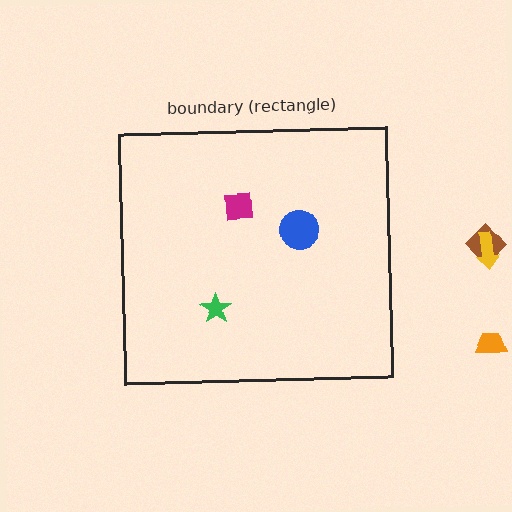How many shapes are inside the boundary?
3 inside, 3 outside.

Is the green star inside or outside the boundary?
Inside.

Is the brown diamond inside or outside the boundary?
Outside.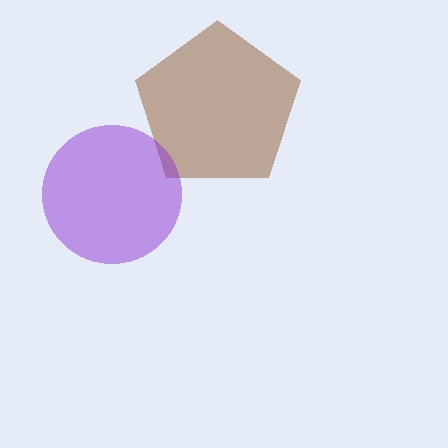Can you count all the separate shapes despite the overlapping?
Yes, there are 2 separate shapes.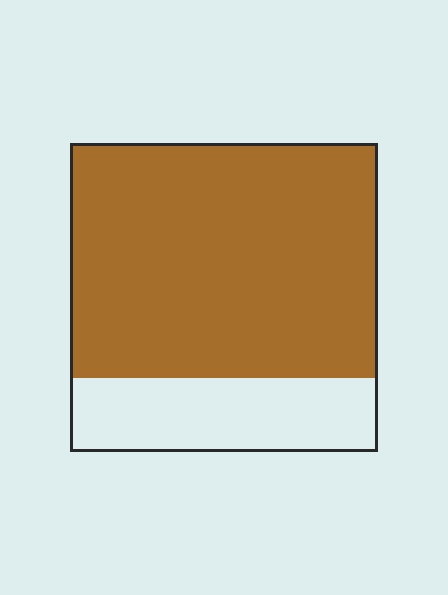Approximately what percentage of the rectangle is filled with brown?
Approximately 75%.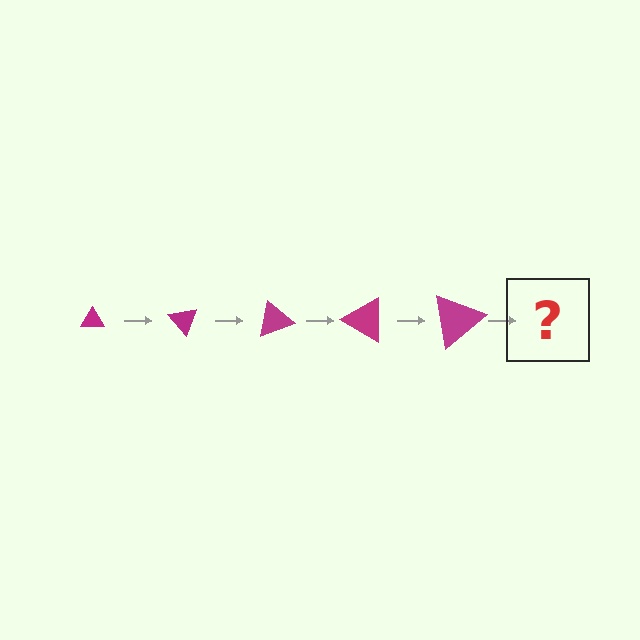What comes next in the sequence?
The next element should be a triangle, larger than the previous one and rotated 250 degrees from the start.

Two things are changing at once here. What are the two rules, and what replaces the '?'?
The two rules are that the triangle grows larger each step and it rotates 50 degrees each step. The '?' should be a triangle, larger than the previous one and rotated 250 degrees from the start.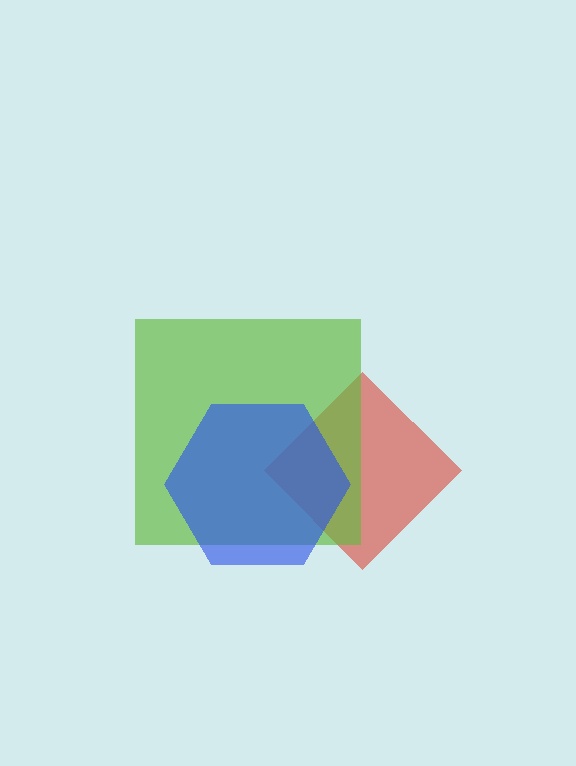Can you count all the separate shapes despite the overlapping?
Yes, there are 3 separate shapes.